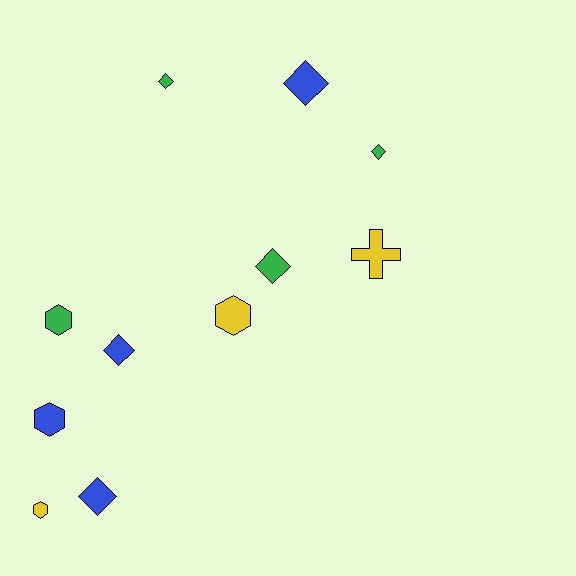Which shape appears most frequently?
Diamond, with 6 objects.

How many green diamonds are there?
There are 3 green diamonds.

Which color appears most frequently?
Blue, with 4 objects.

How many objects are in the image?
There are 11 objects.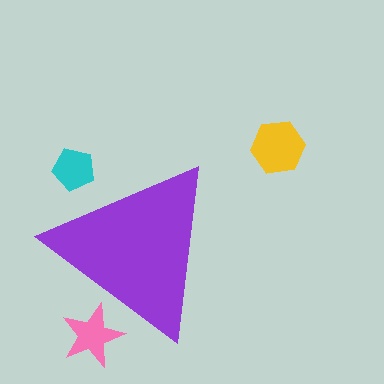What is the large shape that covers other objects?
A purple triangle.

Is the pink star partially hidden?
Yes, the pink star is partially hidden behind the purple triangle.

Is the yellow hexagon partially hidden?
No, the yellow hexagon is fully visible.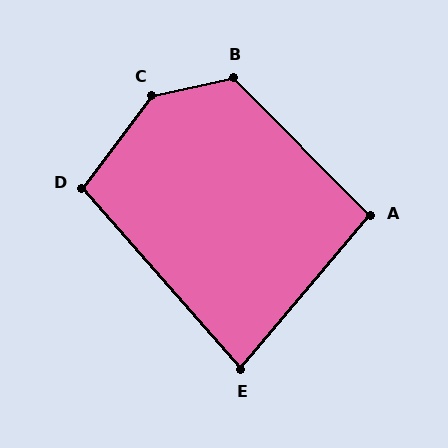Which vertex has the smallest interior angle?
E, at approximately 81 degrees.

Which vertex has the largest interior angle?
C, at approximately 140 degrees.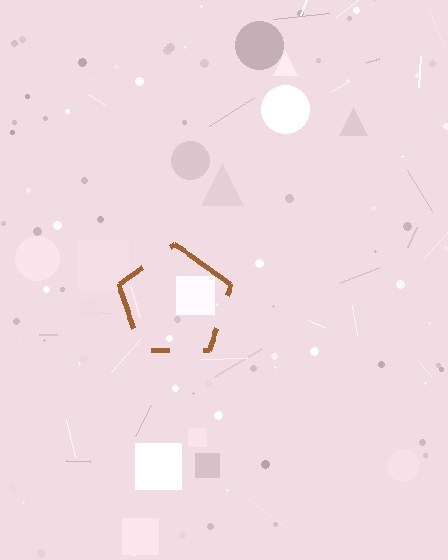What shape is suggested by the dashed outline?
The dashed outline suggests a pentagon.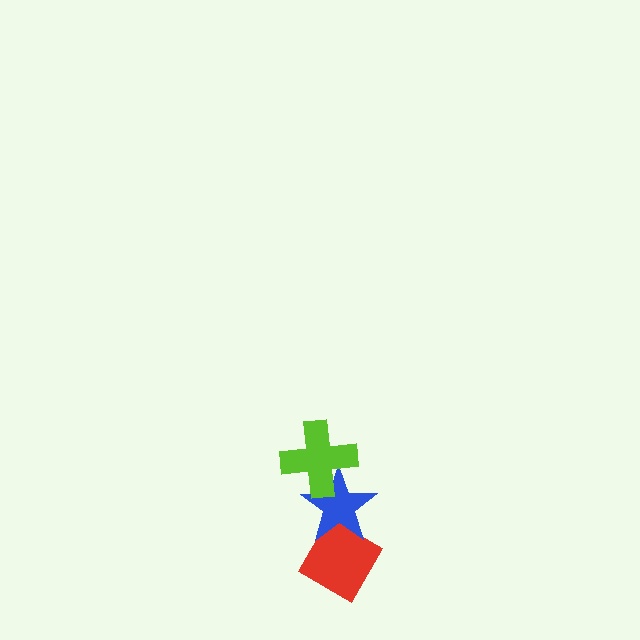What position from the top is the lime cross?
The lime cross is 1st from the top.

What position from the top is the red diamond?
The red diamond is 3rd from the top.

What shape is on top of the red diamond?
The blue star is on top of the red diamond.